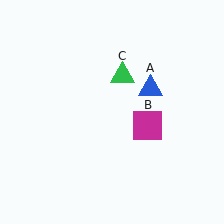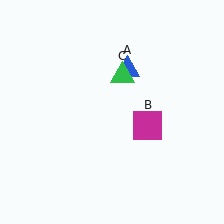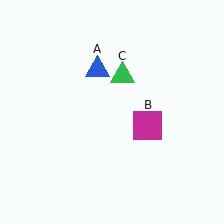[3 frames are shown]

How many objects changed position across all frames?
1 object changed position: blue triangle (object A).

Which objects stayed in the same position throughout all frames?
Magenta square (object B) and green triangle (object C) remained stationary.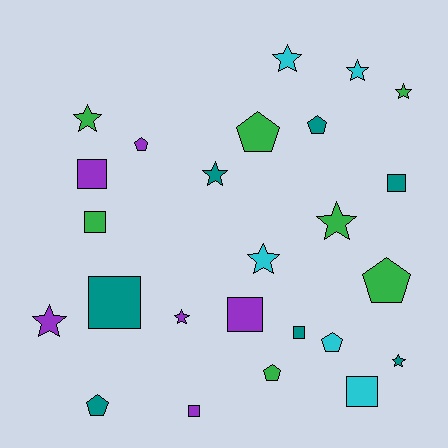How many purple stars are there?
There are 2 purple stars.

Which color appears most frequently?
Green, with 7 objects.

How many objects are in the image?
There are 25 objects.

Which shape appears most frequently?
Star, with 10 objects.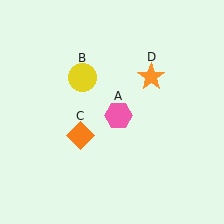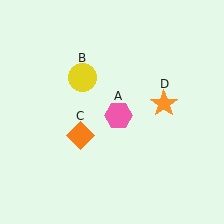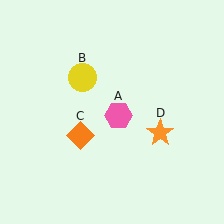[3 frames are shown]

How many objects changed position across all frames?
1 object changed position: orange star (object D).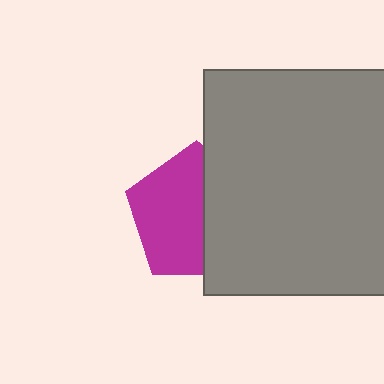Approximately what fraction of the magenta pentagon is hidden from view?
Roughly 43% of the magenta pentagon is hidden behind the gray square.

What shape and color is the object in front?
The object in front is a gray square.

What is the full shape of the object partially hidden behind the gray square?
The partially hidden object is a magenta pentagon.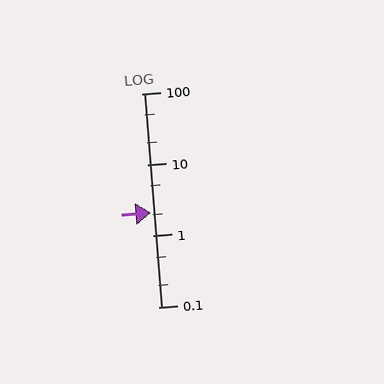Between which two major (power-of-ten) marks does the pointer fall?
The pointer is between 1 and 10.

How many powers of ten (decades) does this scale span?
The scale spans 3 decades, from 0.1 to 100.